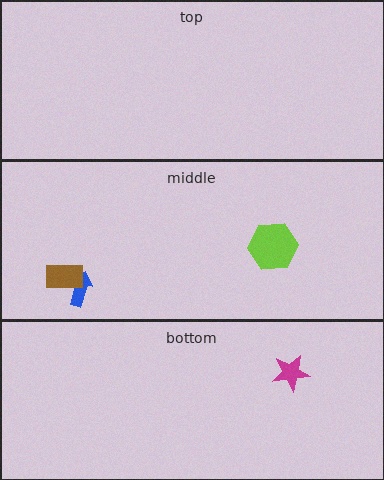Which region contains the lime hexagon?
The middle region.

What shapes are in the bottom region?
The magenta star.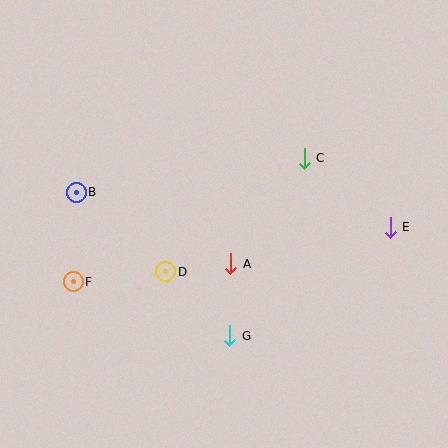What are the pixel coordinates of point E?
Point E is at (390, 227).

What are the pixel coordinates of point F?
Point F is at (73, 282).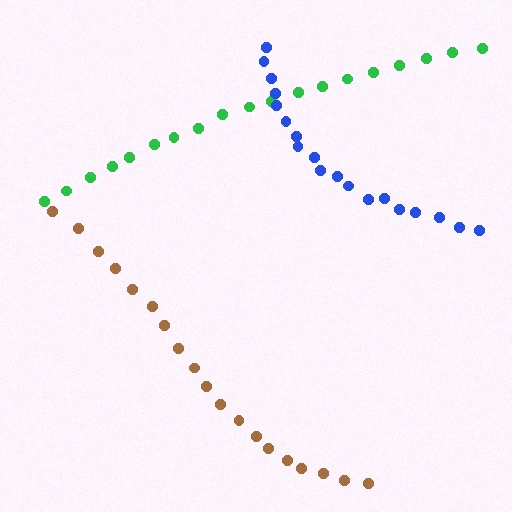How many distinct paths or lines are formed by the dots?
There are 3 distinct paths.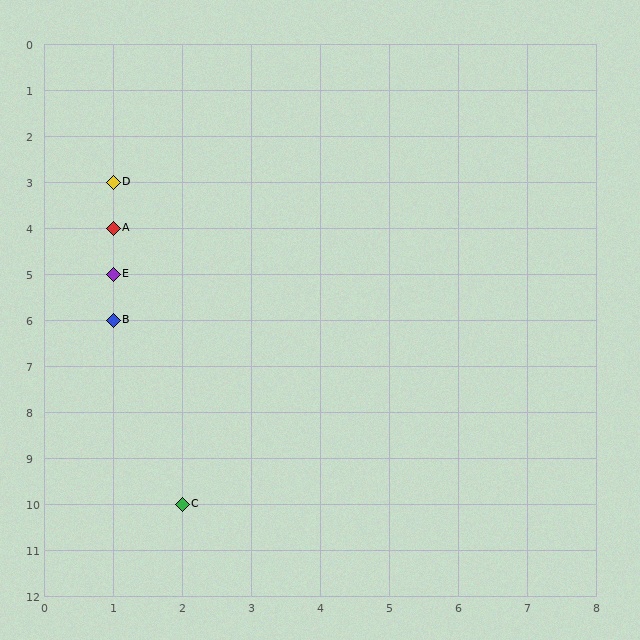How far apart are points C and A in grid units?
Points C and A are 1 column and 6 rows apart (about 6.1 grid units diagonally).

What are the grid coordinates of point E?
Point E is at grid coordinates (1, 5).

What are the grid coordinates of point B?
Point B is at grid coordinates (1, 6).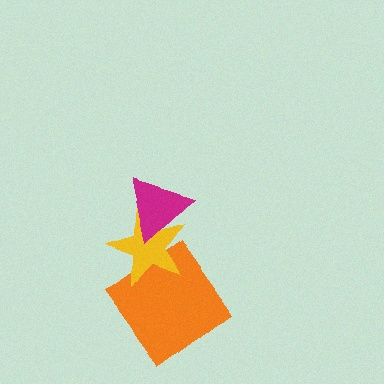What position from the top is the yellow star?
The yellow star is 2nd from the top.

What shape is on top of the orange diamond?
The yellow star is on top of the orange diamond.